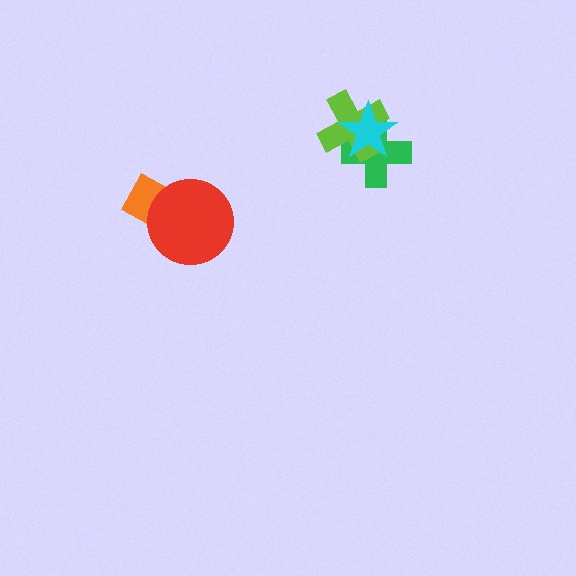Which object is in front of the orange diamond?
The red circle is in front of the orange diamond.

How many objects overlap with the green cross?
2 objects overlap with the green cross.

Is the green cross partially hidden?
Yes, it is partially covered by another shape.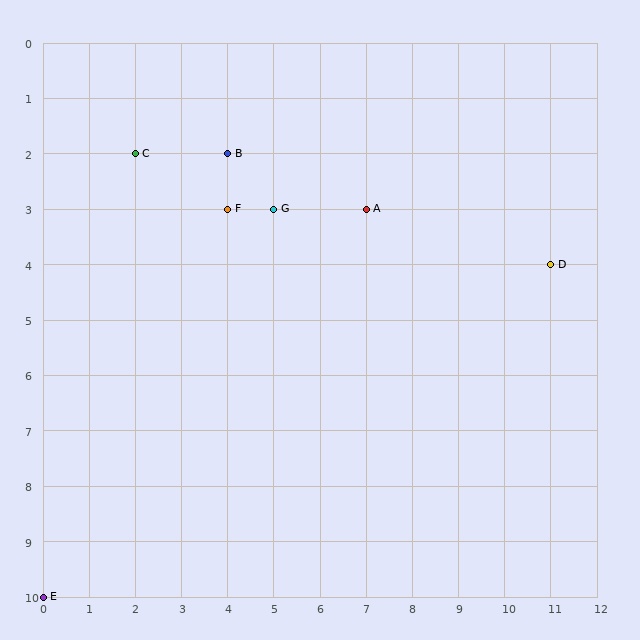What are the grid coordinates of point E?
Point E is at grid coordinates (0, 10).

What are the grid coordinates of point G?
Point G is at grid coordinates (5, 3).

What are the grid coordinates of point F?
Point F is at grid coordinates (4, 3).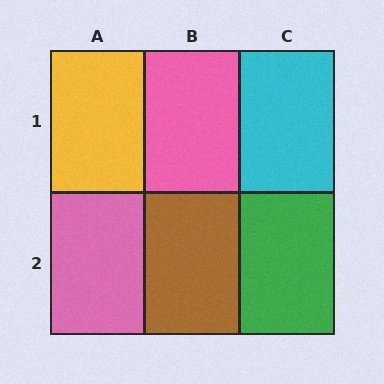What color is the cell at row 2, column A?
Pink.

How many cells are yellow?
1 cell is yellow.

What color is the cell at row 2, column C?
Green.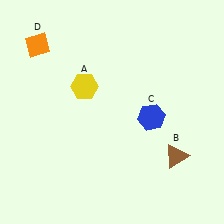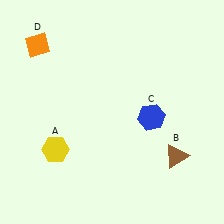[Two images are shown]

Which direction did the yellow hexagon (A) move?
The yellow hexagon (A) moved down.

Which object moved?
The yellow hexagon (A) moved down.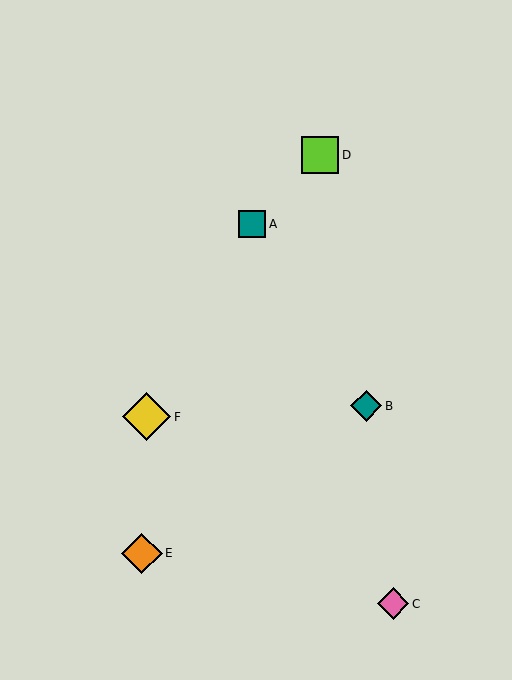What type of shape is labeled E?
Shape E is an orange diamond.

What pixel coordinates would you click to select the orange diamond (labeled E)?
Click at (142, 553) to select the orange diamond E.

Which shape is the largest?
The yellow diamond (labeled F) is the largest.